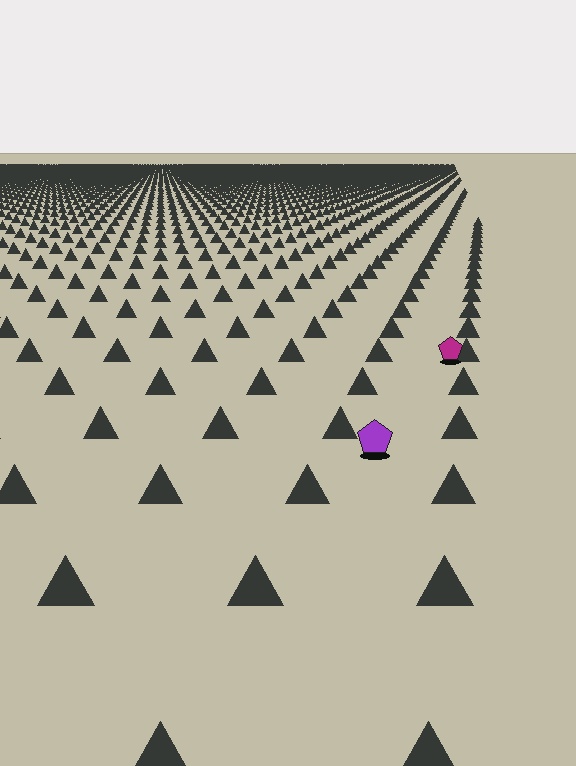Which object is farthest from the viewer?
The magenta pentagon is farthest from the viewer. It appears smaller and the ground texture around it is denser.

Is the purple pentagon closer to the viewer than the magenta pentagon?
Yes. The purple pentagon is closer — you can tell from the texture gradient: the ground texture is coarser near it.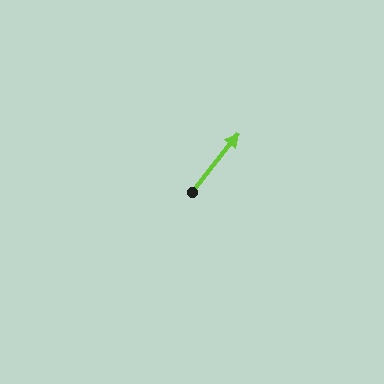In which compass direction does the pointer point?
Northeast.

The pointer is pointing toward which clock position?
Roughly 1 o'clock.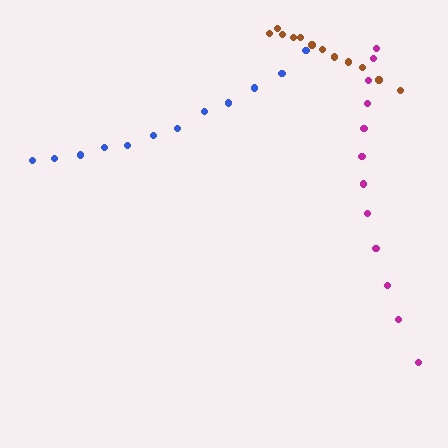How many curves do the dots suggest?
There are 3 distinct paths.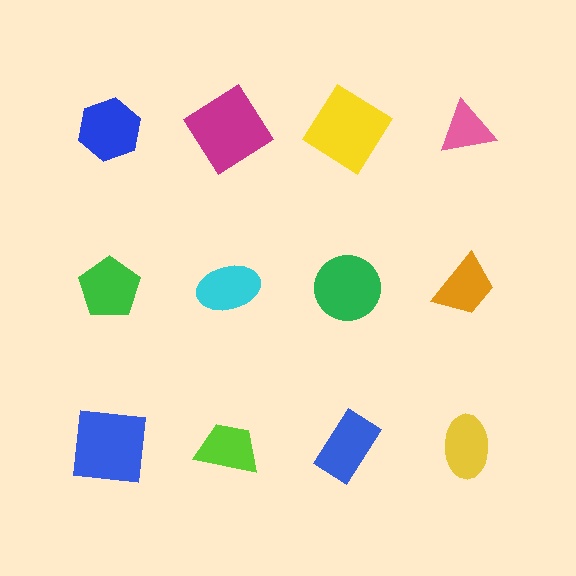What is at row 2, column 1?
A green pentagon.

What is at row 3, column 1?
A blue square.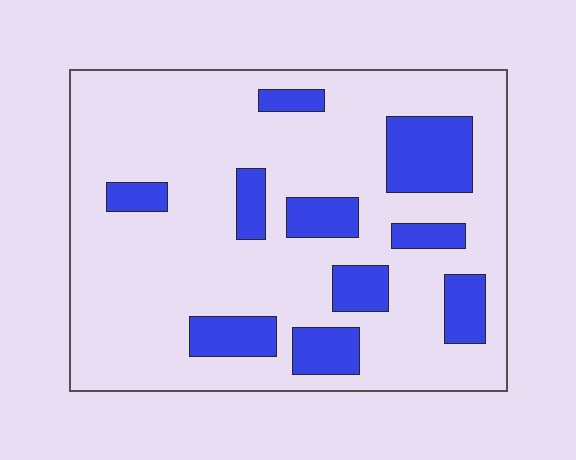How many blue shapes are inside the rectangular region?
10.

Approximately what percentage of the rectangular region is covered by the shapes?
Approximately 20%.